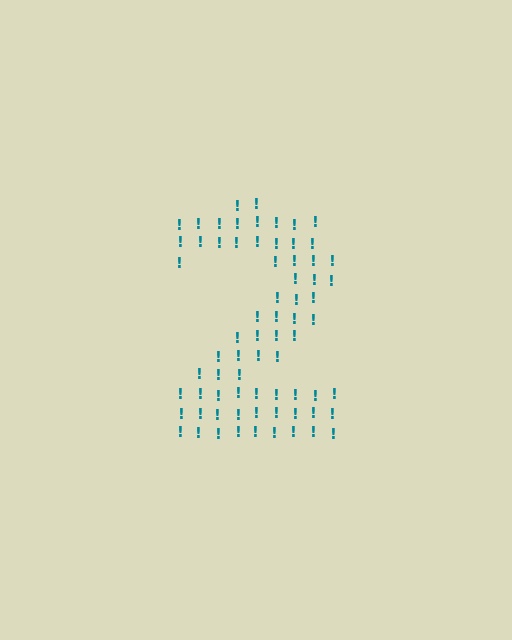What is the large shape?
The large shape is the digit 2.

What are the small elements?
The small elements are exclamation marks.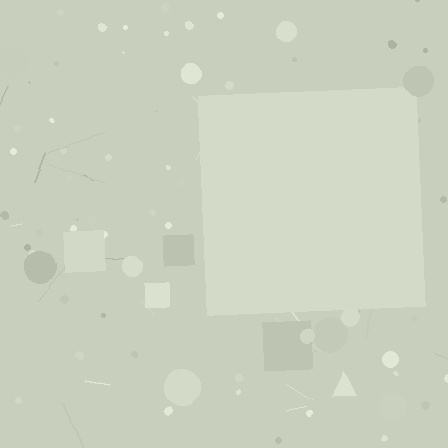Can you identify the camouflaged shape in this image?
The camouflaged shape is a square.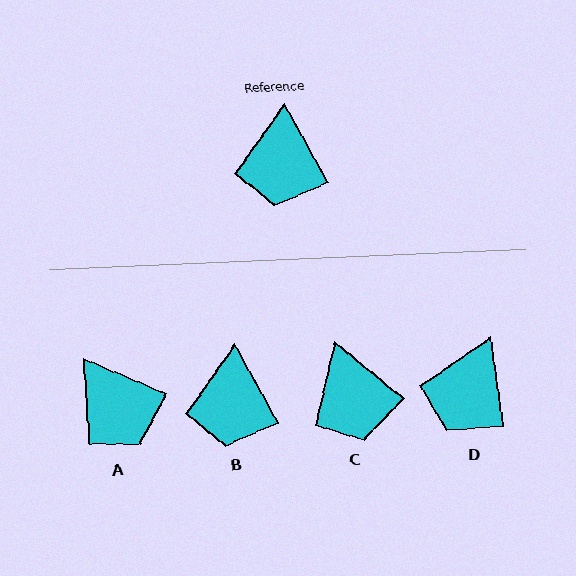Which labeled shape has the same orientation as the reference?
B.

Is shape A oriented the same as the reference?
No, it is off by about 38 degrees.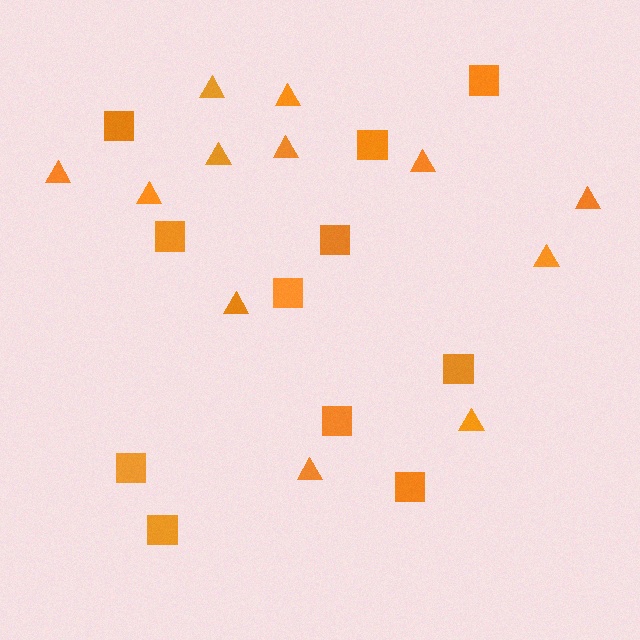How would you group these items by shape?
There are 2 groups: one group of triangles (12) and one group of squares (11).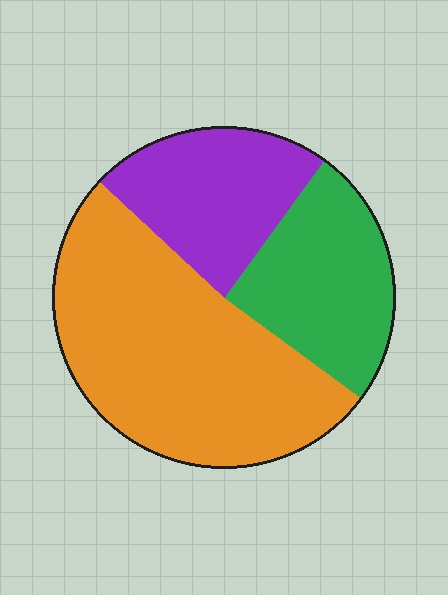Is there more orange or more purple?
Orange.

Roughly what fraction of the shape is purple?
Purple takes up between a sixth and a third of the shape.